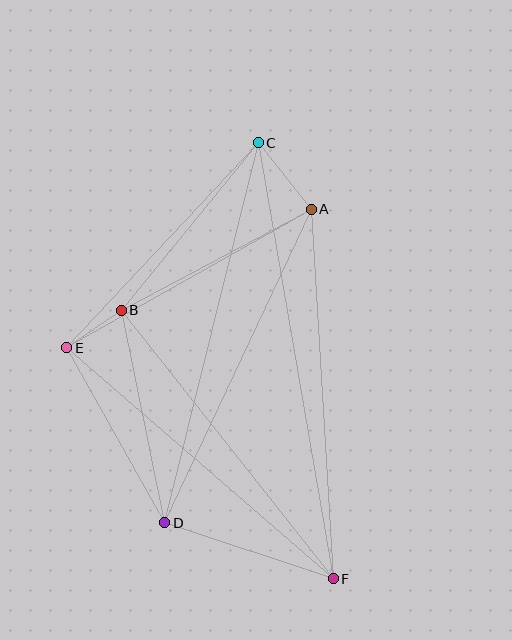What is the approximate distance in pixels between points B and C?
The distance between B and C is approximately 217 pixels.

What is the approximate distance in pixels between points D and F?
The distance between D and F is approximately 178 pixels.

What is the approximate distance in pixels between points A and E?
The distance between A and E is approximately 281 pixels.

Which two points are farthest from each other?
Points C and F are farthest from each other.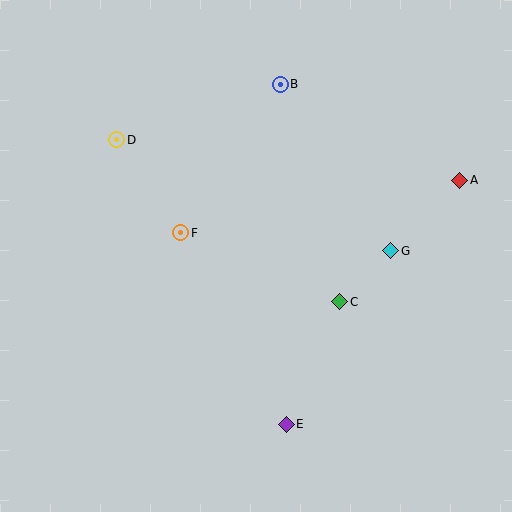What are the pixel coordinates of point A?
Point A is at (460, 180).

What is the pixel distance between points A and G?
The distance between A and G is 98 pixels.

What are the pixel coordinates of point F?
Point F is at (181, 233).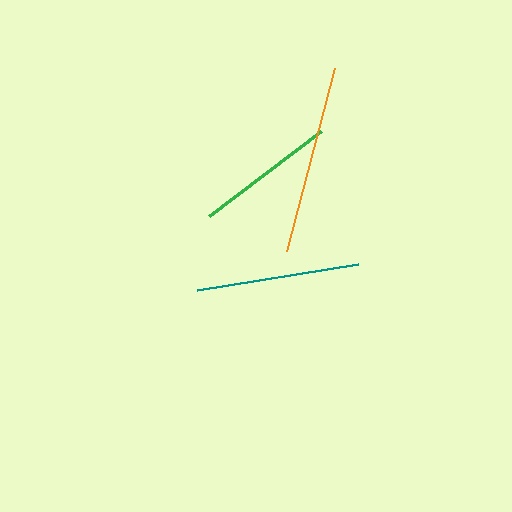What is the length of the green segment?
The green segment is approximately 141 pixels long.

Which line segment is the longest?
The orange line is the longest at approximately 189 pixels.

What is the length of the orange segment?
The orange segment is approximately 189 pixels long.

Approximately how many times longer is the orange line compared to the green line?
The orange line is approximately 1.3 times the length of the green line.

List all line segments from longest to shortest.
From longest to shortest: orange, teal, green.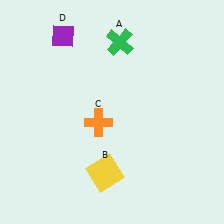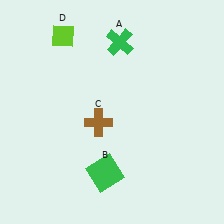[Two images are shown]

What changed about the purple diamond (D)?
In Image 1, D is purple. In Image 2, it changed to lime.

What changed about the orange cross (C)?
In Image 1, C is orange. In Image 2, it changed to brown.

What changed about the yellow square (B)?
In Image 1, B is yellow. In Image 2, it changed to green.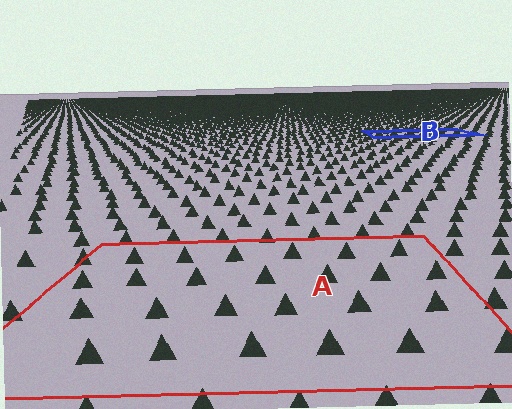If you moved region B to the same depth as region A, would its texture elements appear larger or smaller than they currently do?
They would appear larger. At a closer depth, the same texture elements are projected at a bigger on-screen size.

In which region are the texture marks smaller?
The texture marks are smaller in region B, because it is farther away.